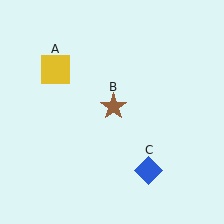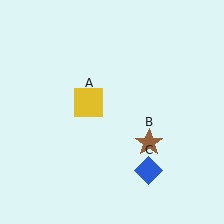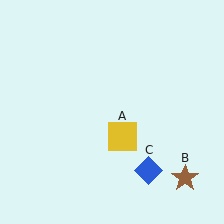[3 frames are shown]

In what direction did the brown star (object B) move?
The brown star (object B) moved down and to the right.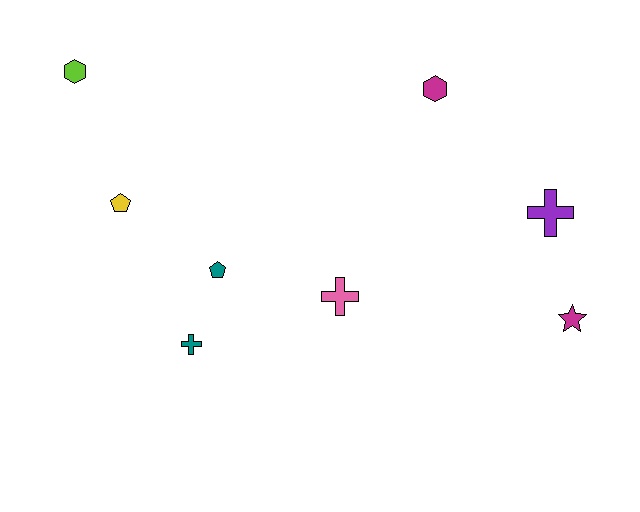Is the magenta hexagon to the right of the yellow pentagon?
Yes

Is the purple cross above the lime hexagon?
No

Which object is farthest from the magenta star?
The lime hexagon is farthest from the magenta star.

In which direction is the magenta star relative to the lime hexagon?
The magenta star is to the right of the lime hexagon.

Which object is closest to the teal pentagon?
The teal cross is closest to the teal pentagon.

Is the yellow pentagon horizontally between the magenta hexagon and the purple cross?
No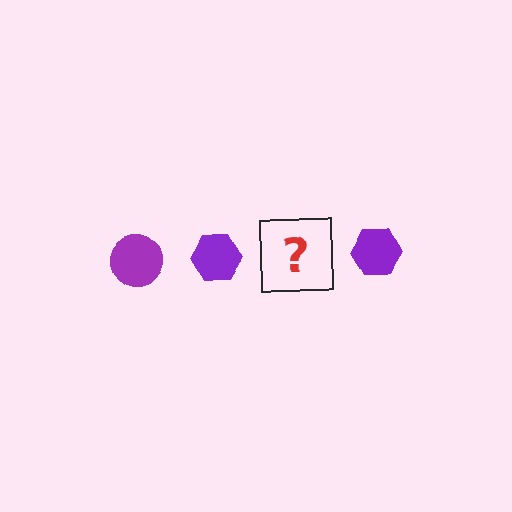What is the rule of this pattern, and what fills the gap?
The rule is that the pattern cycles through circle, hexagon shapes in purple. The gap should be filled with a purple circle.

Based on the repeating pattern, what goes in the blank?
The blank should be a purple circle.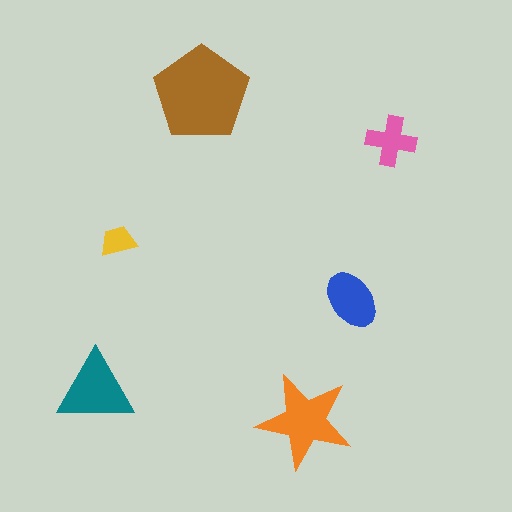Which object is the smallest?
The yellow trapezoid.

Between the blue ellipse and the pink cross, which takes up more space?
The blue ellipse.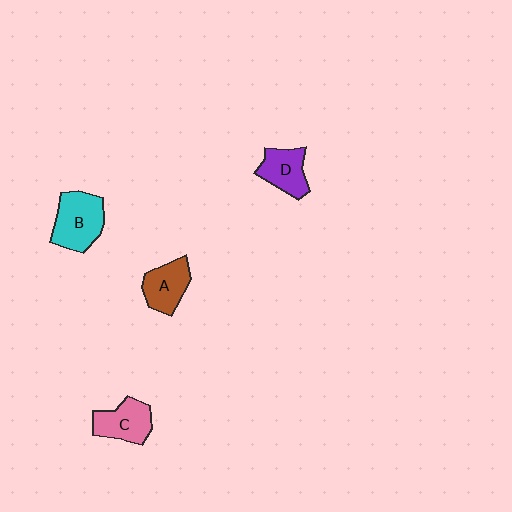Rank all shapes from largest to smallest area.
From largest to smallest: B (cyan), C (pink), A (brown), D (purple).